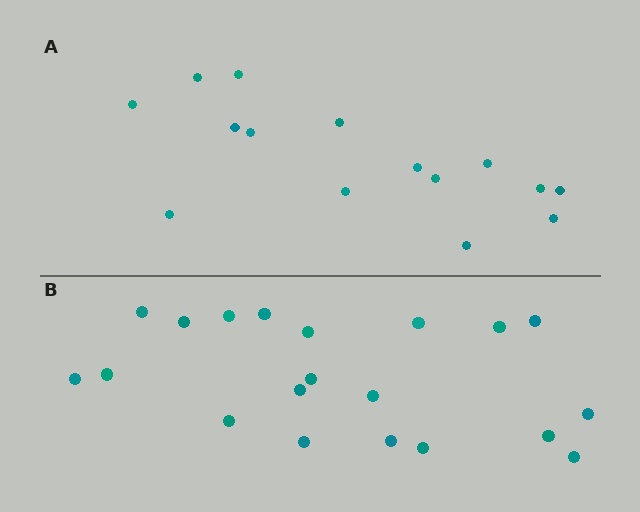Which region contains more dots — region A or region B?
Region B (the bottom region) has more dots.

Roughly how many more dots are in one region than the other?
Region B has about 5 more dots than region A.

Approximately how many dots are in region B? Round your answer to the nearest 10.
About 20 dots.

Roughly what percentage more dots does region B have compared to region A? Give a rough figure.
About 35% more.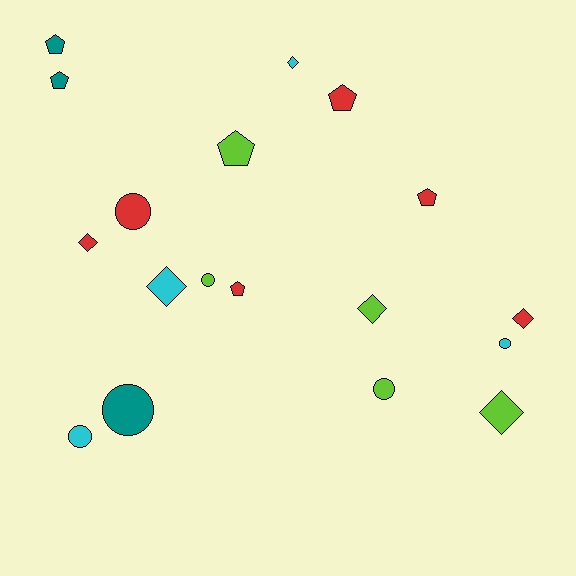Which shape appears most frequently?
Pentagon, with 6 objects.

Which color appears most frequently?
Red, with 6 objects.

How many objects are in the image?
There are 18 objects.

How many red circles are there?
There is 1 red circle.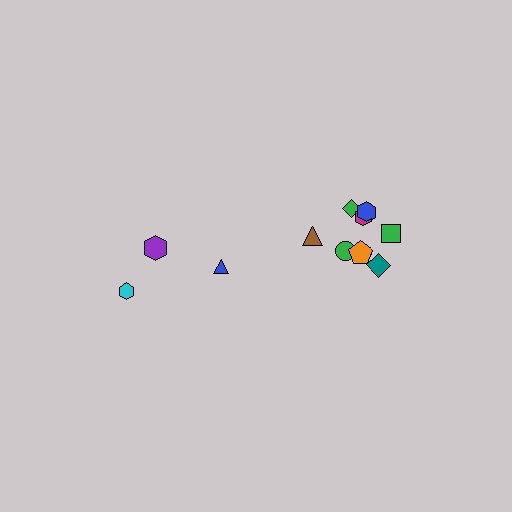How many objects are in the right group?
There are 8 objects.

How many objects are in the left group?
There are 3 objects.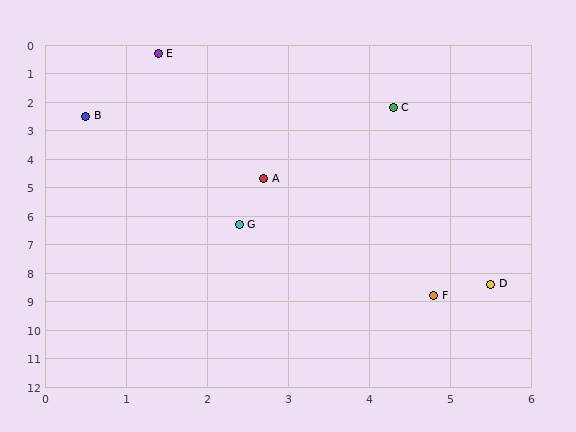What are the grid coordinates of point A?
Point A is at approximately (2.7, 4.7).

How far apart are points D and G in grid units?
Points D and G are about 3.7 grid units apart.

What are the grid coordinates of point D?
Point D is at approximately (5.5, 8.4).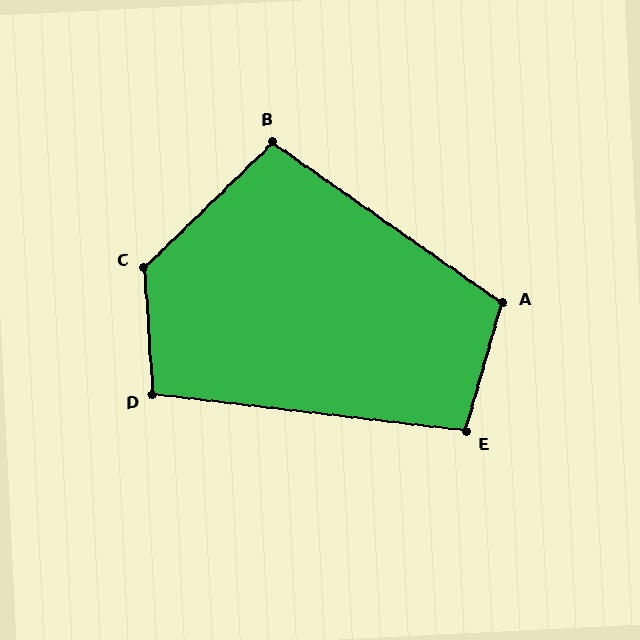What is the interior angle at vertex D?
Approximately 100 degrees (obtuse).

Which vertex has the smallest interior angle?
E, at approximately 99 degrees.